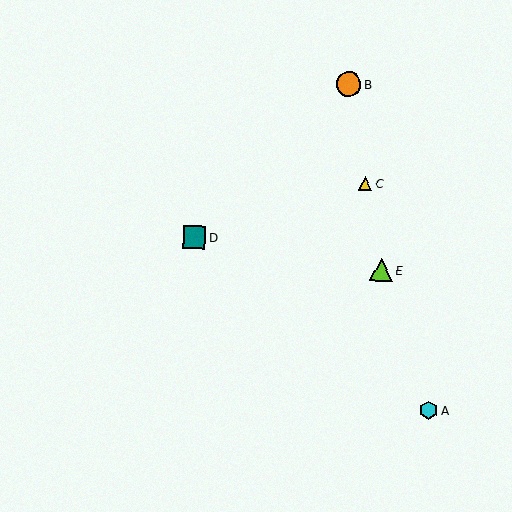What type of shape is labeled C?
Shape C is a yellow triangle.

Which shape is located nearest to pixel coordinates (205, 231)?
The teal square (labeled D) at (194, 237) is nearest to that location.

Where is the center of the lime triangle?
The center of the lime triangle is at (381, 270).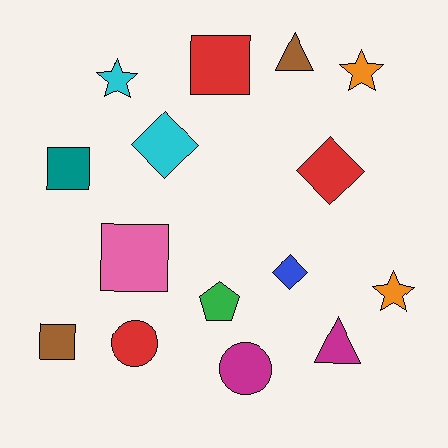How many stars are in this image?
There are 3 stars.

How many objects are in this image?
There are 15 objects.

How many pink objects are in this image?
There is 1 pink object.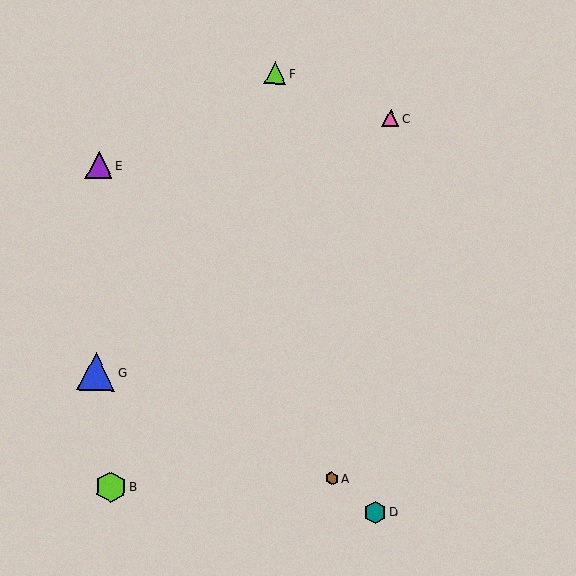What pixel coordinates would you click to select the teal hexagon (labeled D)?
Click at (375, 512) to select the teal hexagon D.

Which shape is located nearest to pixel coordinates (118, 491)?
The lime hexagon (labeled B) at (111, 487) is nearest to that location.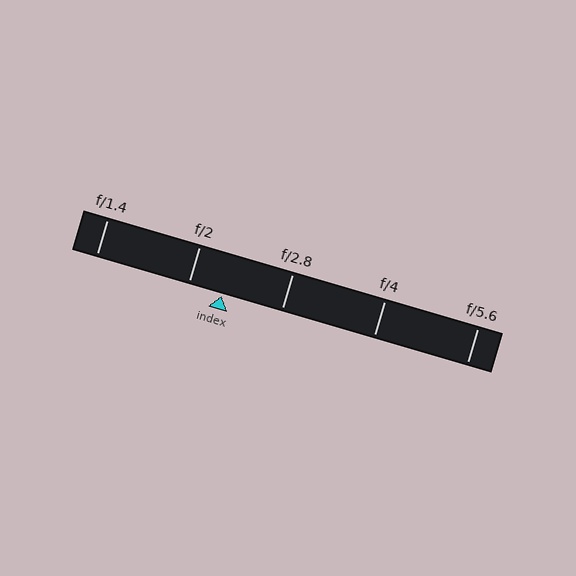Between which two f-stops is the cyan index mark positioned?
The index mark is between f/2 and f/2.8.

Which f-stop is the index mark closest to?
The index mark is closest to f/2.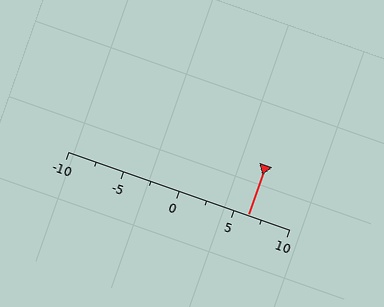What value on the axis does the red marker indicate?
The marker indicates approximately 6.2.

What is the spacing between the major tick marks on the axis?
The major ticks are spaced 5 apart.